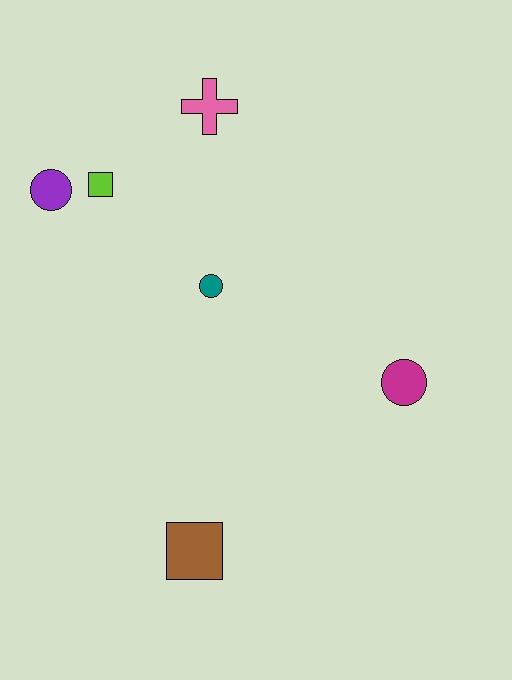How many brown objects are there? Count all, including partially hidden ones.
There is 1 brown object.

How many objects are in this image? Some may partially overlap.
There are 6 objects.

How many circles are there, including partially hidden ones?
There are 3 circles.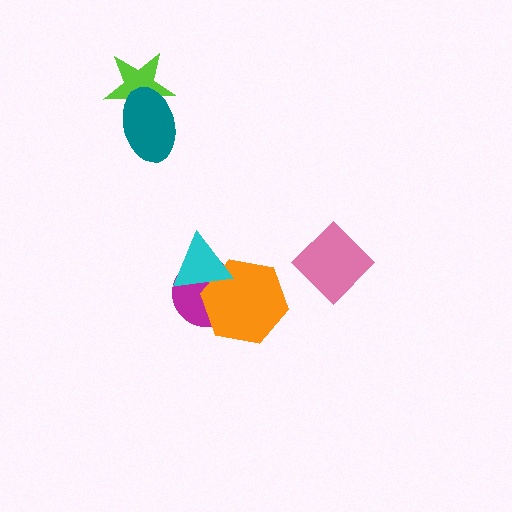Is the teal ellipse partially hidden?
No, no other shape covers it.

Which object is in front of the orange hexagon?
The cyan triangle is in front of the orange hexagon.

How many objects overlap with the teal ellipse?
1 object overlaps with the teal ellipse.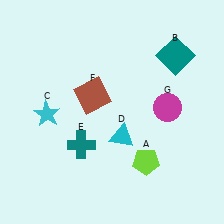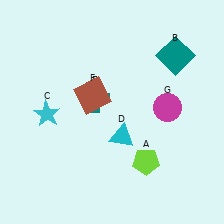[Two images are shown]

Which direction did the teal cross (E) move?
The teal cross (E) moved up.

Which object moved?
The teal cross (E) moved up.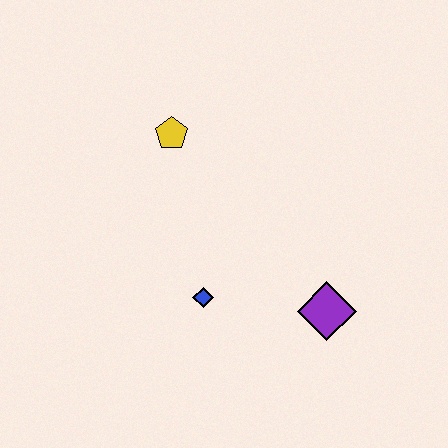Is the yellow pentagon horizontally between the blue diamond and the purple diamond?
No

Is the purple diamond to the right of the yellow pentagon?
Yes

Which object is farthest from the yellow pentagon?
The purple diamond is farthest from the yellow pentagon.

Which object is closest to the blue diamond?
The purple diamond is closest to the blue diamond.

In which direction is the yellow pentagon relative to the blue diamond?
The yellow pentagon is above the blue diamond.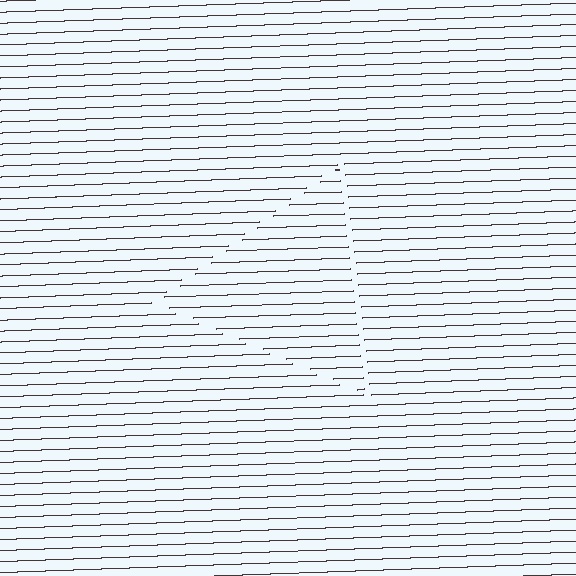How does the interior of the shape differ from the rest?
The interior of the shape contains the same grating, shifted by half a period — the contour is defined by the phase discontinuity where line-ends from the inner and outer gratings abut.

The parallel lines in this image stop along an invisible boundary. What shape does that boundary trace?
An illusory triangle. The interior of the shape contains the same grating, shifted by half a period — the contour is defined by the phase discontinuity where line-ends from the inner and outer gratings abut.